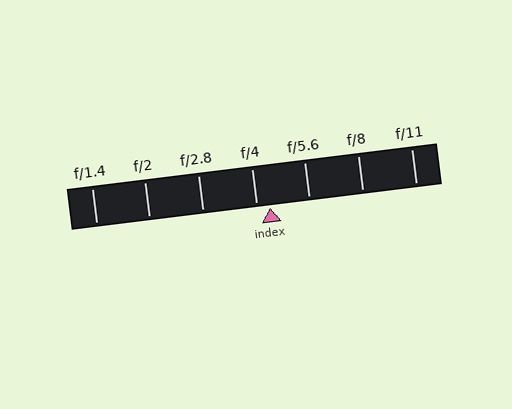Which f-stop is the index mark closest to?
The index mark is closest to f/4.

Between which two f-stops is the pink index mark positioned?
The index mark is between f/4 and f/5.6.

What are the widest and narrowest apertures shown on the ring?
The widest aperture shown is f/1.4 and the narrowest is f/11.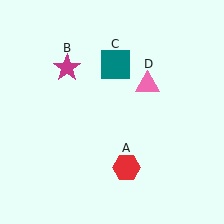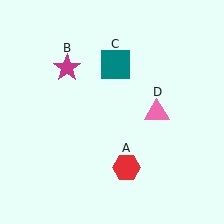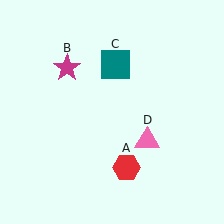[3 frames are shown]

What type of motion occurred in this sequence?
The pink triangle (object D) rotated clockwise around the center of the scene.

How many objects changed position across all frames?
1 object changed position: pink triangle (object D).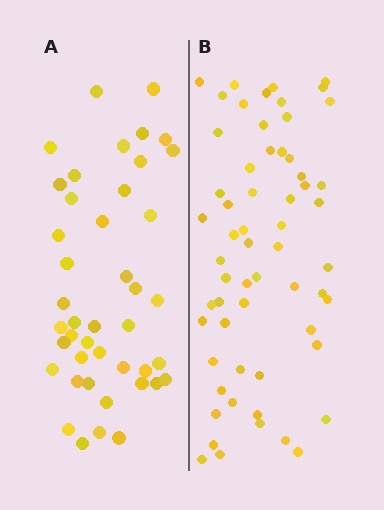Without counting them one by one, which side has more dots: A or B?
Region B (the right region) has more dots.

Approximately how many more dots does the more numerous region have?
Region B has approximately 15 more dots than region A.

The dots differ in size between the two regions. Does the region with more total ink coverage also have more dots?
No. Region A has more total ink coverage because its dots are larger, but region B actually contains more individual dots. Total area can be misleading — the number of items is what matters here.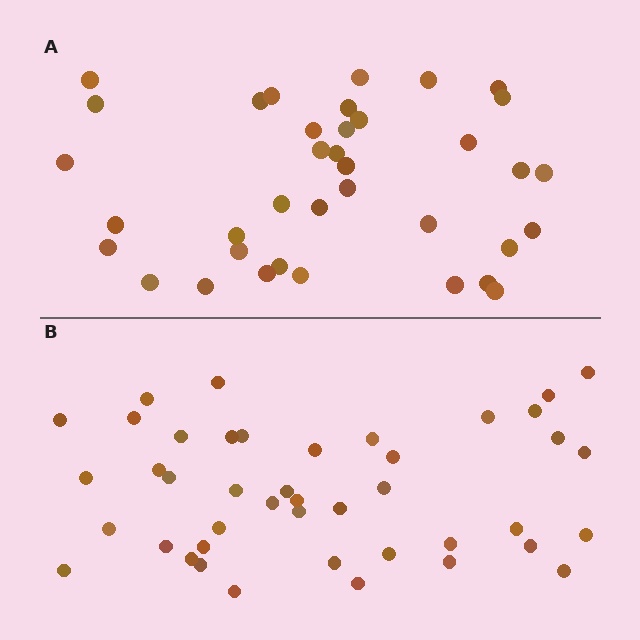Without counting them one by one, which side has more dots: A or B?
Region B (the bottom region) has more dots.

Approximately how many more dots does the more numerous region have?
Region B has about 6 more dots than region A.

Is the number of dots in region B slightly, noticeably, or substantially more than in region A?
Region B has only slightly more — the two regions are fairly close. The ratio is roughly 1.2 to 1.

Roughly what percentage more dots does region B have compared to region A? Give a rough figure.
About 15% more.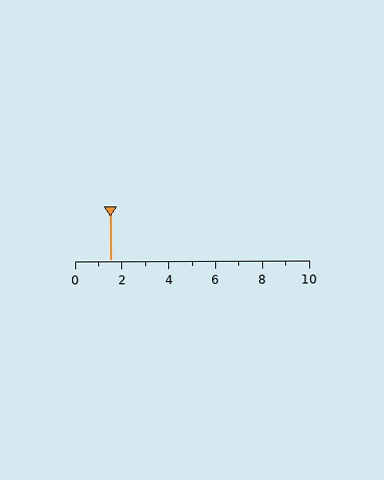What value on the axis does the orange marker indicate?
The marker indicates approximately 1.5.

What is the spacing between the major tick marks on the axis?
The major ticks are spaced 2 apart.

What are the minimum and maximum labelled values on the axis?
The axis runs from 0 to 10.